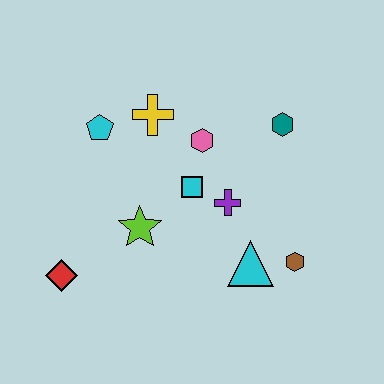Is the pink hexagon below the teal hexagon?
Yes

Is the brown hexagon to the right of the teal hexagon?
Yes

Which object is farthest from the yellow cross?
The brown hexagon is farthest from the yellow cross.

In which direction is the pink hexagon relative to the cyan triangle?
The pink hexagon is above the cyan triangle.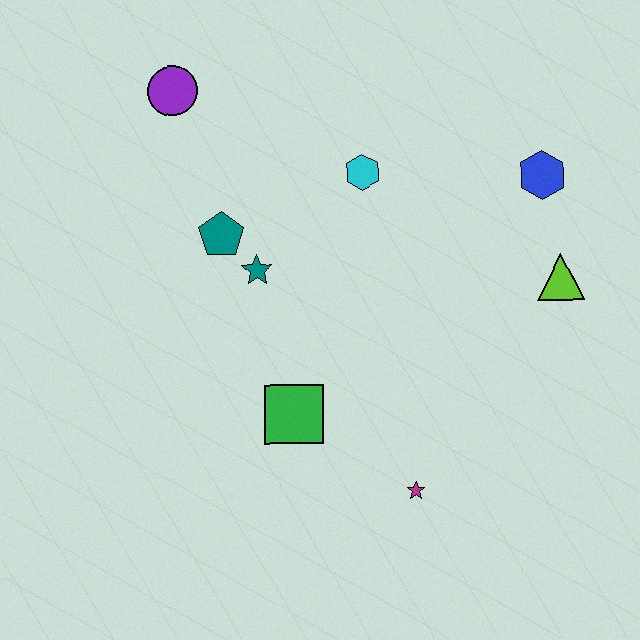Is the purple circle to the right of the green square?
No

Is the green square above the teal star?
No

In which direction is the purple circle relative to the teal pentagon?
The purple circle is above the teal pentagon.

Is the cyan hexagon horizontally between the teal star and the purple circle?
No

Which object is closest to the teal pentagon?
The teal star is closest to the teal pentagon.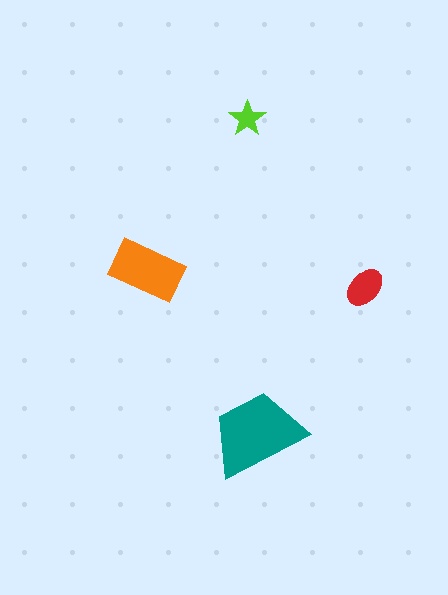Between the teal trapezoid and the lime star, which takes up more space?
The teal trapezoid.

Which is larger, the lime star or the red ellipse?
The red ellipse.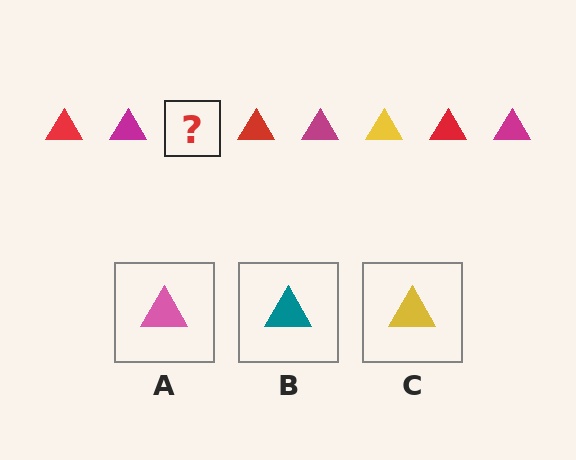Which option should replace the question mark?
Option C.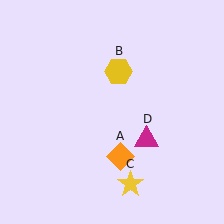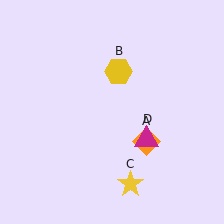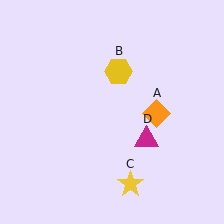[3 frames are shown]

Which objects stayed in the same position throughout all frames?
Yellow hexagon (object B) and yellow star (object C) and magenta triangle (object D) remained stationary.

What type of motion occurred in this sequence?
The orange diamond (object A) rotated counterclockwise around the center of the scene.